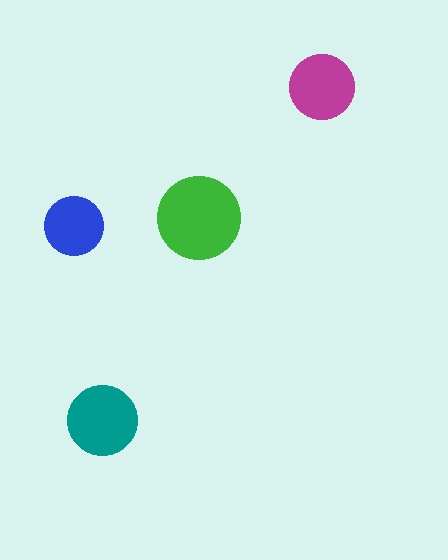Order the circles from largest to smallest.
the green one, the teal one, the magenta one, the blue one.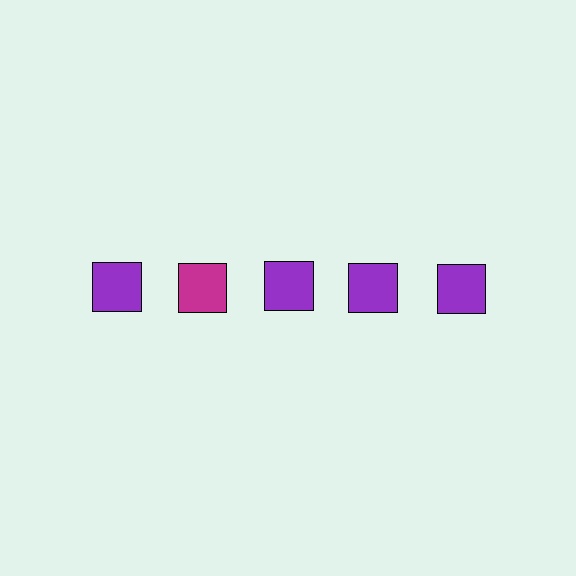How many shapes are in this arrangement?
There are 5 shapes arranged in a grid pattern.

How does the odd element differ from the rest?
It has a different color: magenta instead of purple.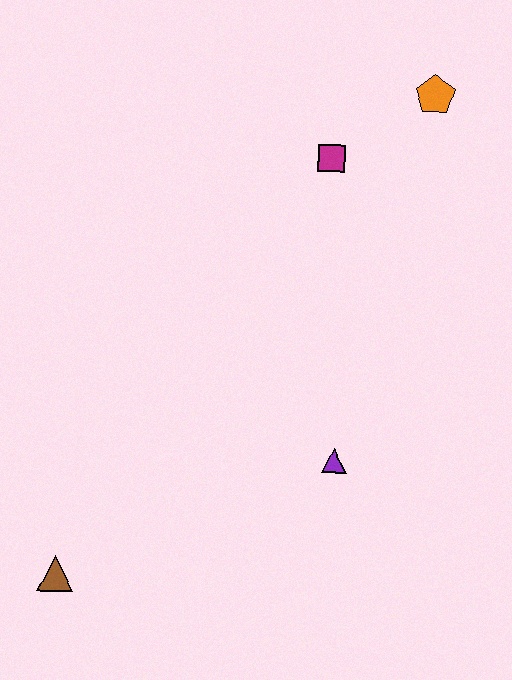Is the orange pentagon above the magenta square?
Yes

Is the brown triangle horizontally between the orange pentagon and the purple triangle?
No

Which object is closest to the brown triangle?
The purple triangle is closest to the brown triangle.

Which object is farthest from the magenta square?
The brown triangle is farthest from the magenta square.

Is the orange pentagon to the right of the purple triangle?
Yes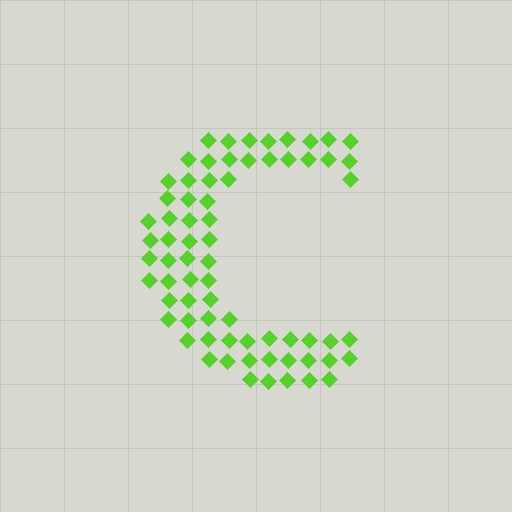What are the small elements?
The small elements are diamonds.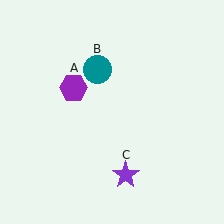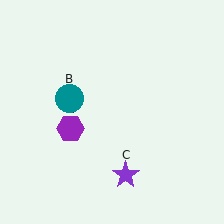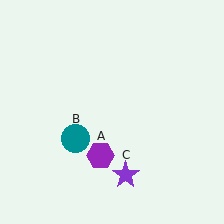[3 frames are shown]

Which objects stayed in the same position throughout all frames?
Purple star (object C) remained stationary.